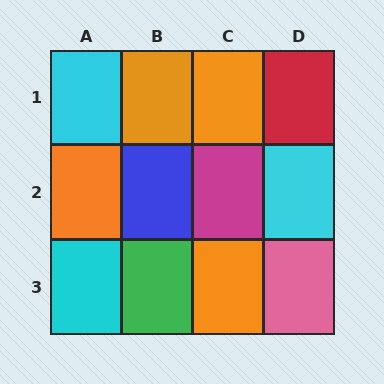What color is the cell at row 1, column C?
Orange.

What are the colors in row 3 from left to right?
Cyan, green, orange, pink.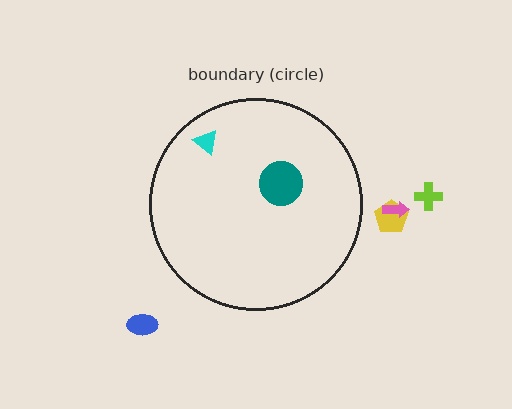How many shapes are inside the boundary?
2 inside, 4 outside.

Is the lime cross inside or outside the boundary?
Outside.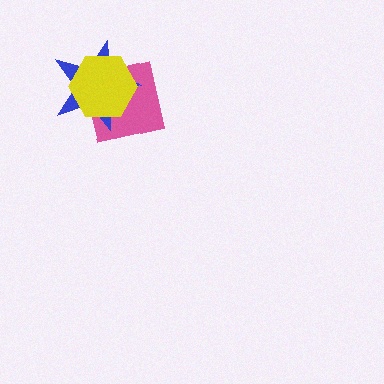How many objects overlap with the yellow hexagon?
2 objects overlap with the yellow hexagon.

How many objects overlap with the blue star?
2 objects overlap with the blue star.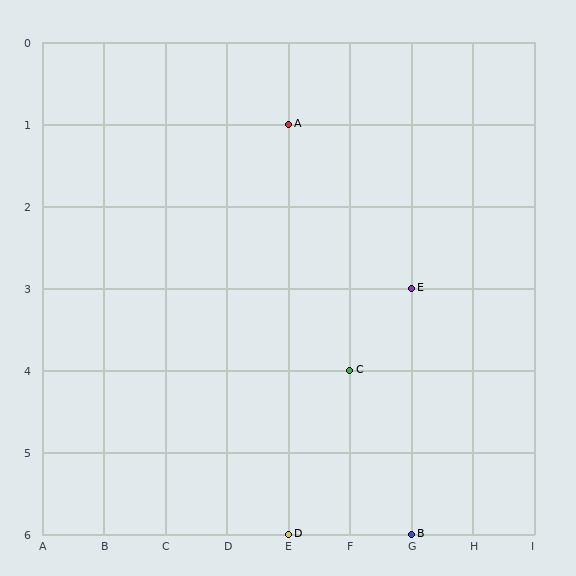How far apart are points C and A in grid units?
Points C and A are 1 column and 3 rows apart (about 3.2 grid units diagonally).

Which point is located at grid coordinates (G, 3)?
Point E is at (G, 3).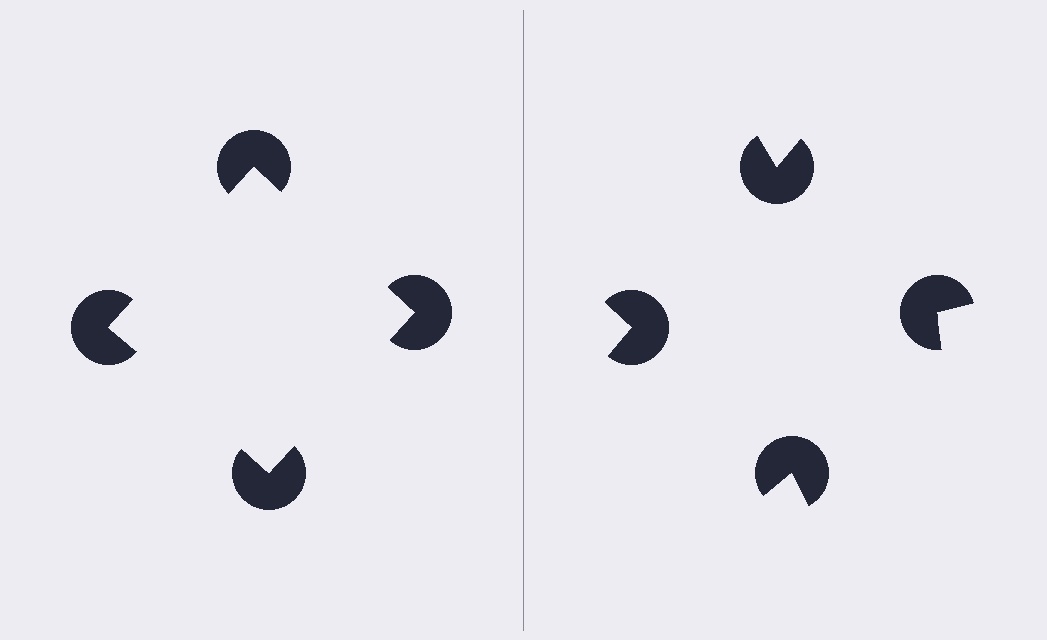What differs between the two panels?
The pac-man discs are positioned identically on both sides; only the wedge orientations differ. On the left they align to a square; on the right they are misaligned.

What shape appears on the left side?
An illusory square.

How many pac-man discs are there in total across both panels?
8 — 4 on each side.